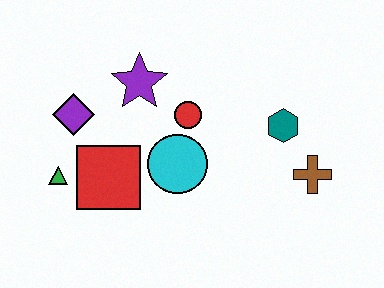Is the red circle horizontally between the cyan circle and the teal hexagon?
Yes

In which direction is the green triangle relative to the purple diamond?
The green triangle is below the purple diamond.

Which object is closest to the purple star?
The red circle is closest to the purple star.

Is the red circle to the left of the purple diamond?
No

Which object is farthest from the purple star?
The brown cross is farthest from the purple star.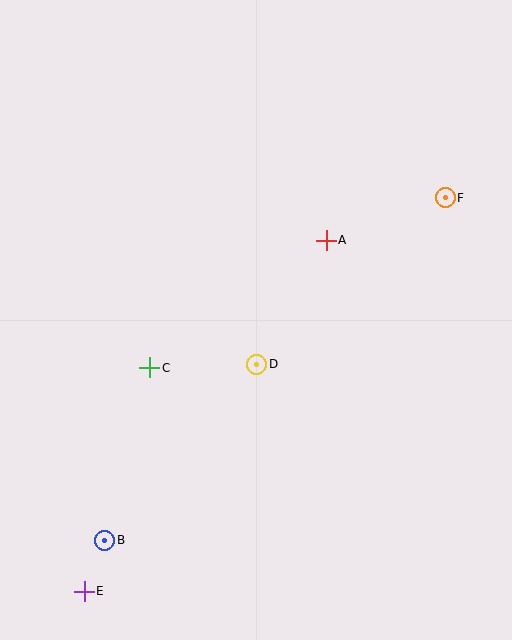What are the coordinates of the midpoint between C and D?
The midpoint between C and D is at (203, 366).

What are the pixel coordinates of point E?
Point E is at (84, 591).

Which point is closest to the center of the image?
Point D at (257, 364) is closest to the center.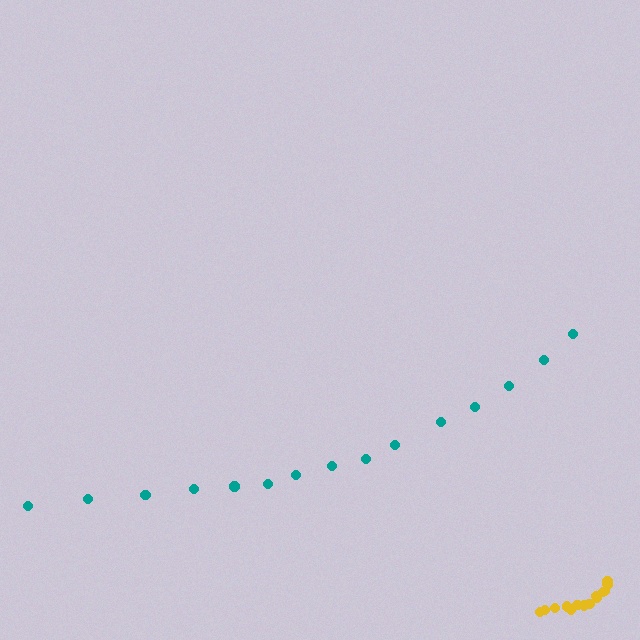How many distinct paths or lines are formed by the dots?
There are 2 distinct paths.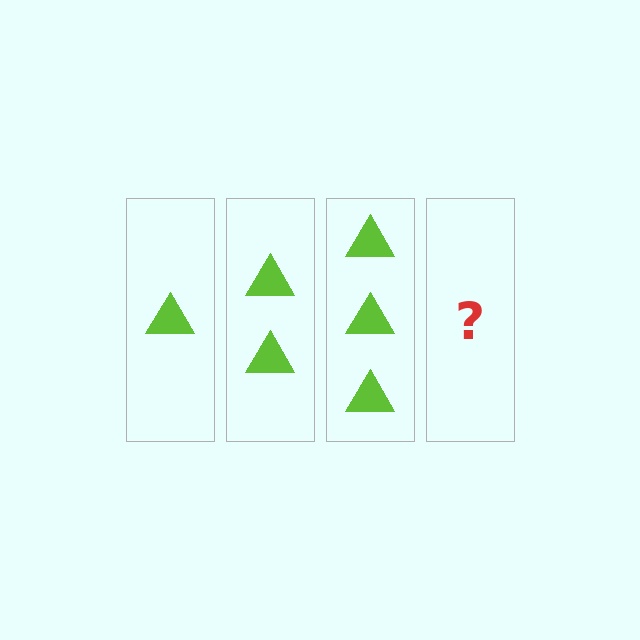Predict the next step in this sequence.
The next step is 4 triangles.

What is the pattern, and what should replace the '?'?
The pattern is that each step adds one more triangle. The '?' should be 4 triangles.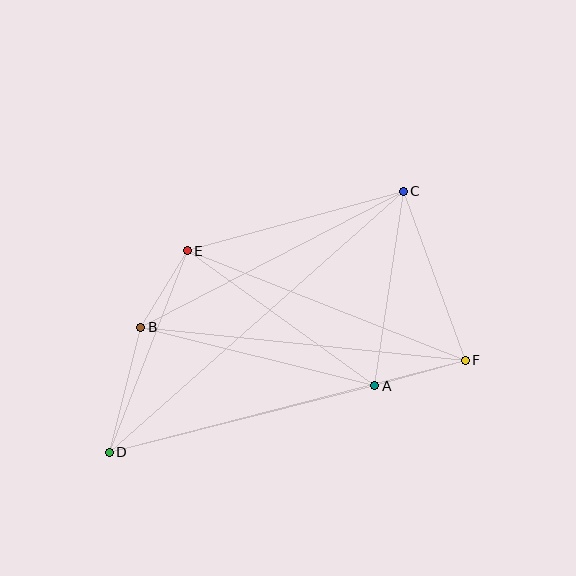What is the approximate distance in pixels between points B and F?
The distance between B and F is approximately 326 pixels.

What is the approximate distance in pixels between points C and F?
The distance between C and F is approximately 180 pixels.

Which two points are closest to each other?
Points B and E are closest to each other.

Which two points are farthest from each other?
Points C and D are farthest from each other.